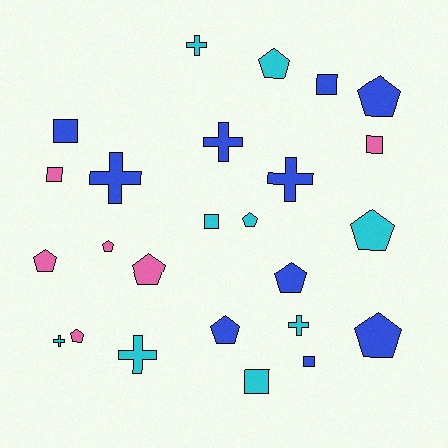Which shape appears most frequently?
Pentagon, with 11 objects.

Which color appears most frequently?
Blue, with 10 objects.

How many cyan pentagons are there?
There are 3 cyan pentagons.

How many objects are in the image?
There are 25 objects.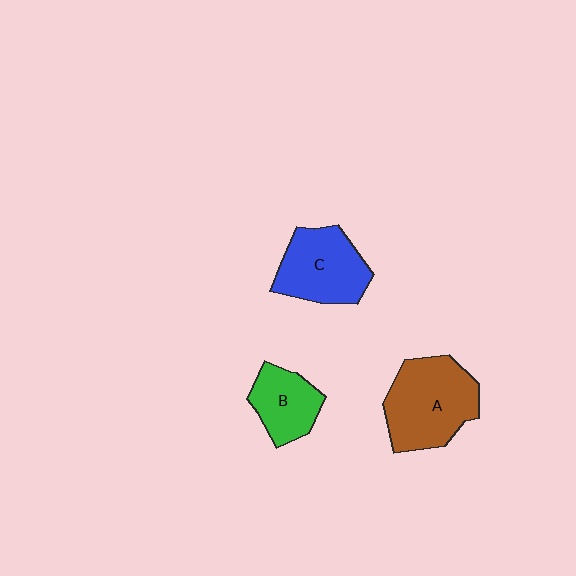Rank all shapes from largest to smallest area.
From largest to smallest: A (brown), C (blue), B (green).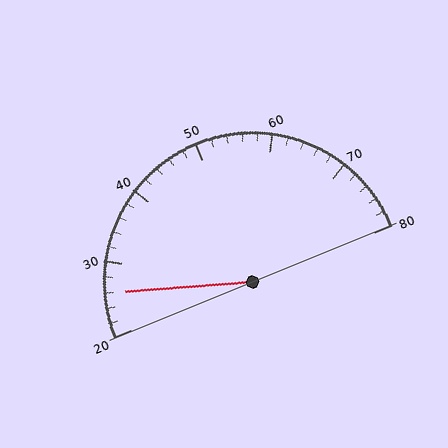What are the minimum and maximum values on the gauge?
The gauge ranges from 20 to 80.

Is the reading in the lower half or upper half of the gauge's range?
The reading is in the lower half of the range (20 to 80).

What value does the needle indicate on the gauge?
The needle indicates approximately 26.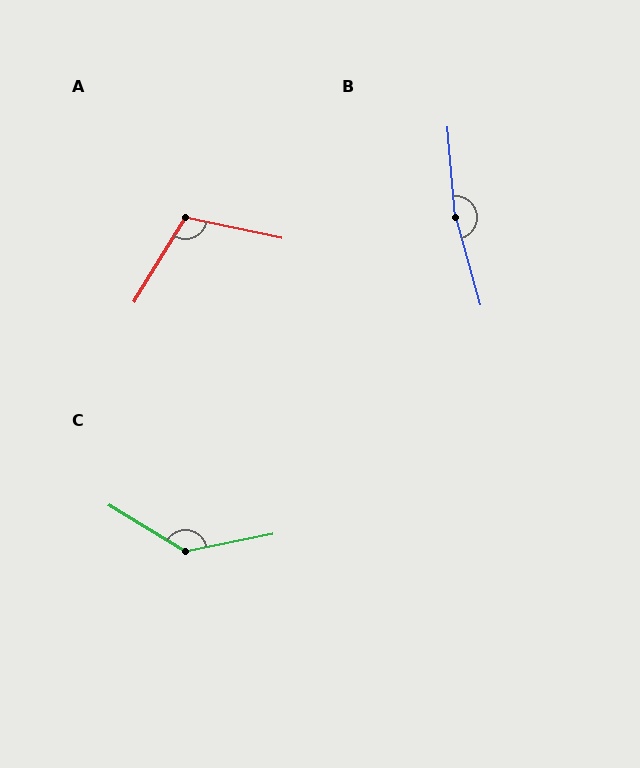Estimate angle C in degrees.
Approximately 137 degrees.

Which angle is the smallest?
A, at approximately 109 degrees.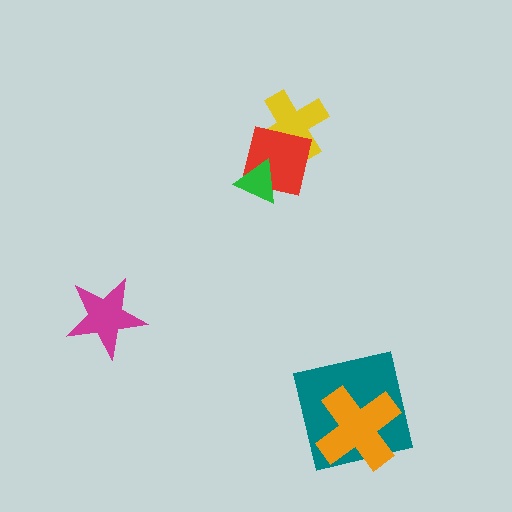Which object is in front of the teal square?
The orange cross is in front of the teal square.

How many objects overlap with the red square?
2 objects overlap with the red square.